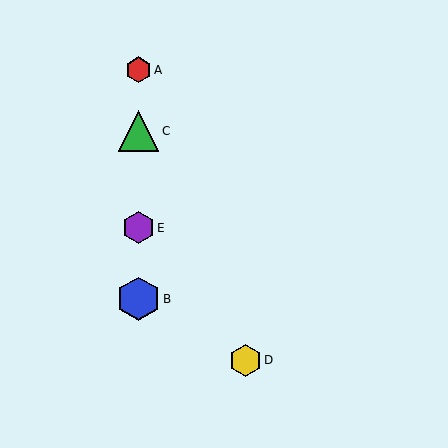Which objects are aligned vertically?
Objects A, B, C, E are aligned vertically.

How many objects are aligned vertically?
4 objects (A, B, C, E) are aligned vertically.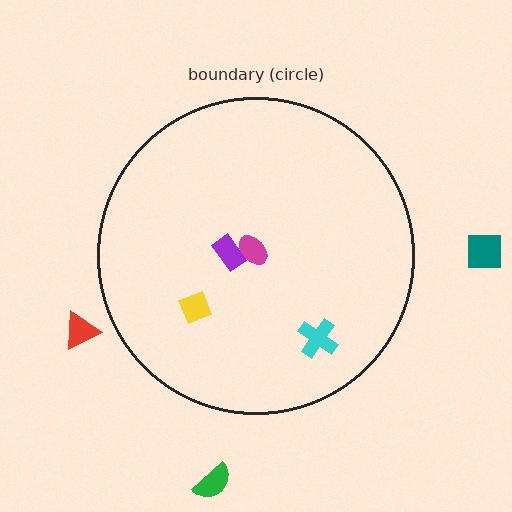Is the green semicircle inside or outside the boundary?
Outside.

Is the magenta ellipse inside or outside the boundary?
Inside.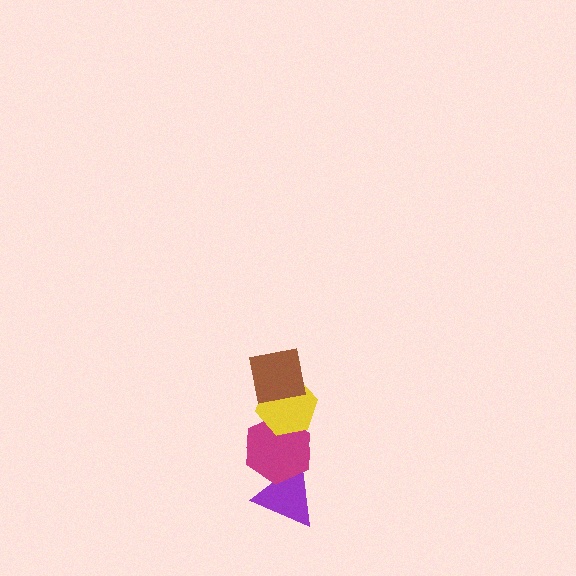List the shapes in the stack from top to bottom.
From top to bottom: the brown square, the yellow hexagon, the magenta hexagon, the purple triangle.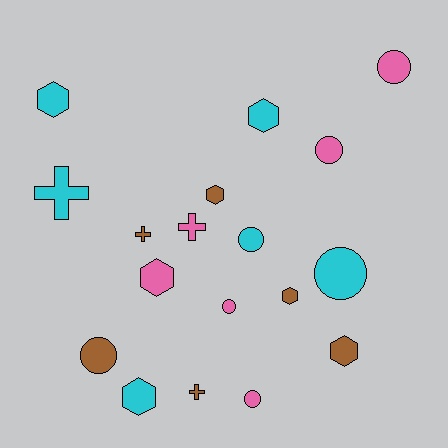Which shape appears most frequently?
Hexagon, with 7 objects.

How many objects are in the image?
There are 18 objects.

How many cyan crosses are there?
There is 1 cyan cross.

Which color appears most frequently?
Cyan, with 6 objects.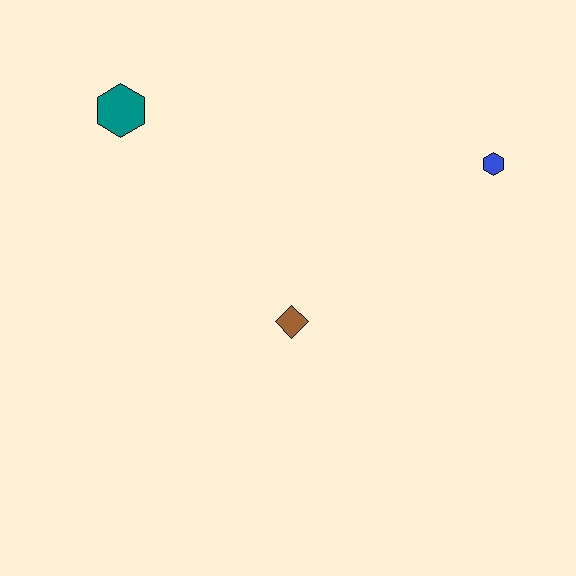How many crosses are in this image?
There are no crosses.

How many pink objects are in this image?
There are no pink objects.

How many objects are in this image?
There are 3 objects.